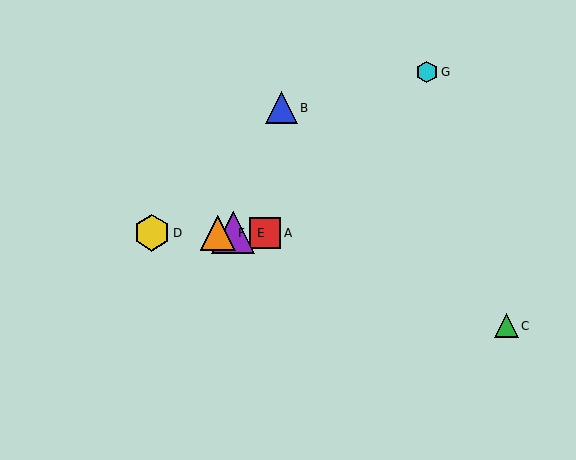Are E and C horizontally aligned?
No, E is at y≈233 and C is at y≈326.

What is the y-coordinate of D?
Object D is at y≈233.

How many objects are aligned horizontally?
4 objects (A, D, E, F) are aligned horizontally.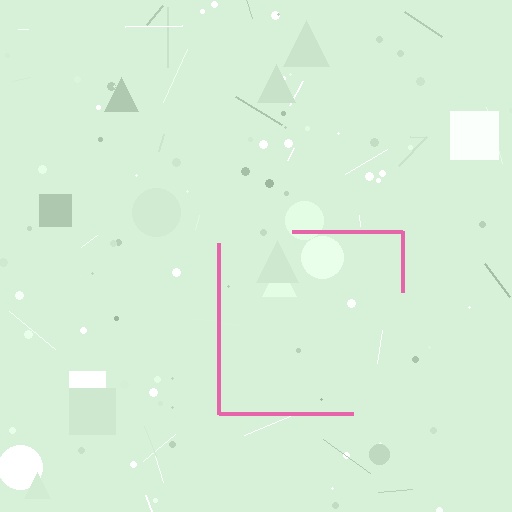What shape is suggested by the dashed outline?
The dashed outline suggests a square.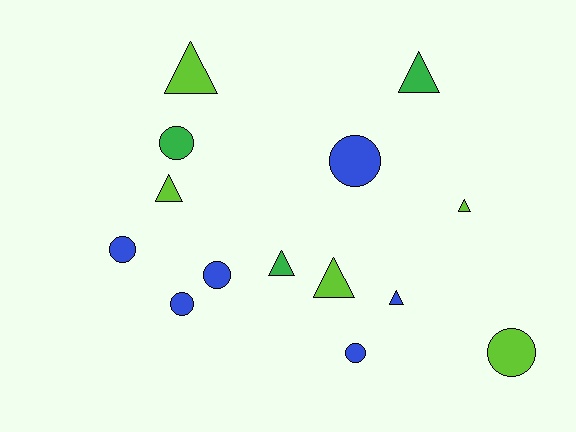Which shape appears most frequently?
Triangle, with 7 objects.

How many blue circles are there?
There are 5 blue circles.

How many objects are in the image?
There are 14 objects.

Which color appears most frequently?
Blue, with 6 objects.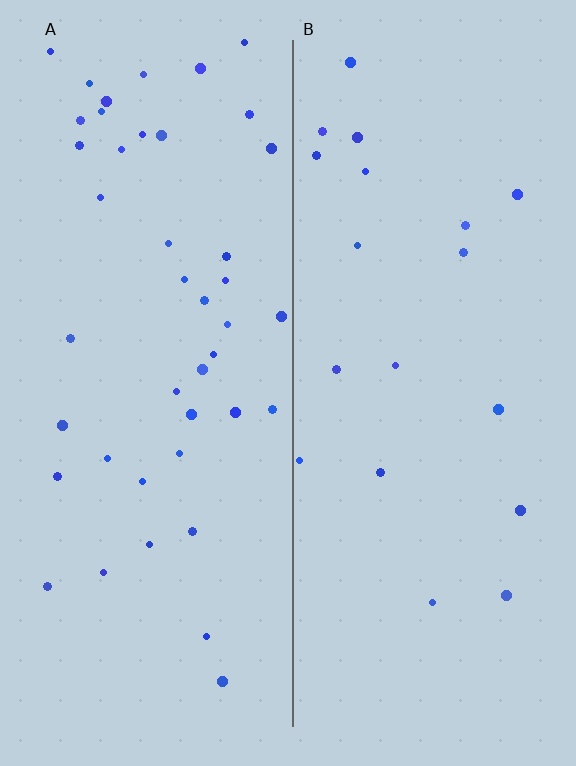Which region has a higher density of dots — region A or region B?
A (the left).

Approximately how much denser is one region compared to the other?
Approximately 2.3× — region A over region B.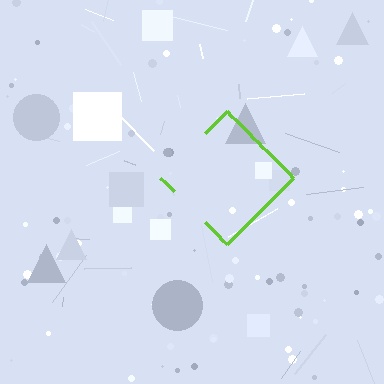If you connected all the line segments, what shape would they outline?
They would outline a diamond.